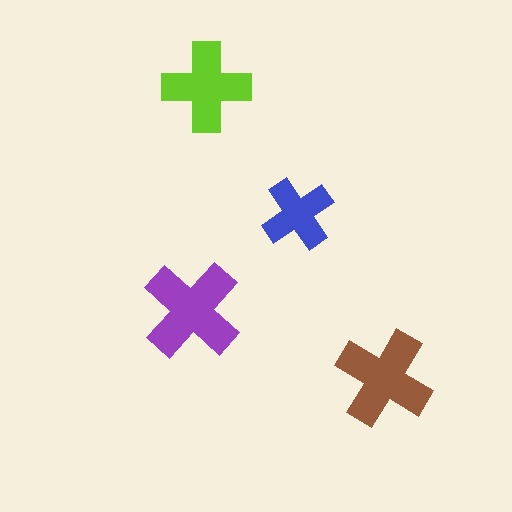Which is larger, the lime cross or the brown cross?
The brown one.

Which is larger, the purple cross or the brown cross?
The purple one.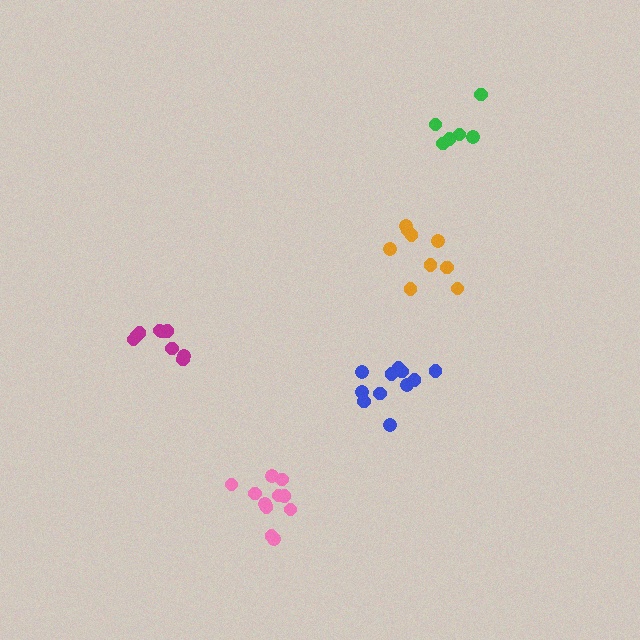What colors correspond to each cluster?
The clusters are colored: green, magenta, orange, pink, blue.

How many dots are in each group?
Group 1: 6 dots, Group 2: 9 dots, Group 3: 9 dots, Group 4: 11 dots, Group 5: 11 dots (46 total).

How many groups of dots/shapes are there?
There are 5 groups.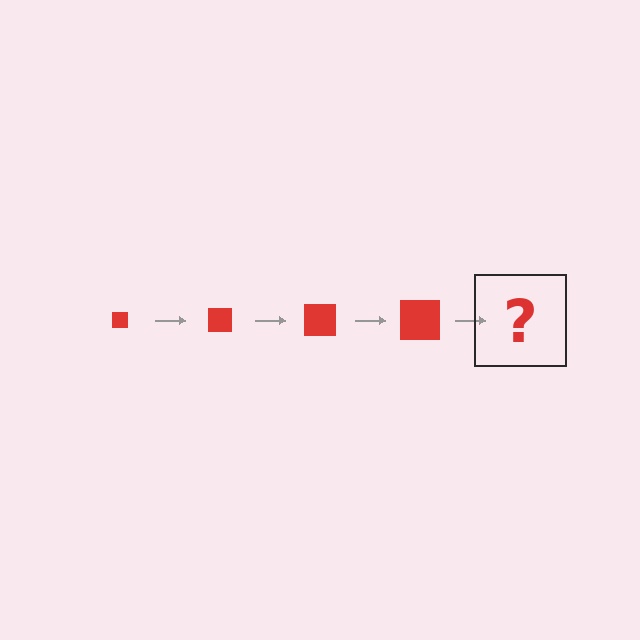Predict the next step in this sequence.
The next step is a red square, larger than the previous one.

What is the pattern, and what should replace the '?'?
The pattern is that the square gets progressively larger each step. The '?' should be a red square, larger than the previous one.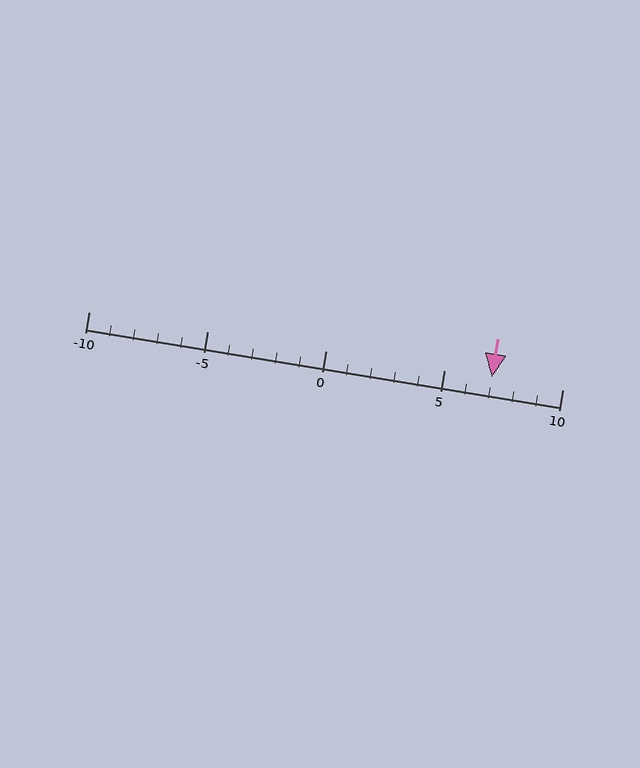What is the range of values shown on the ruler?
The ruler shows values from -10 to 10.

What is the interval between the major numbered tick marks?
The major tick marks are spaced 5 units apart.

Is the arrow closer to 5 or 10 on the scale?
The arrow is closer to 5.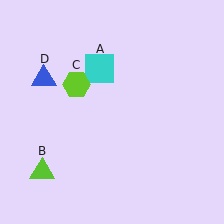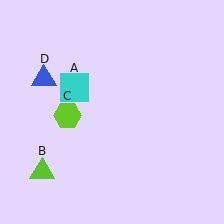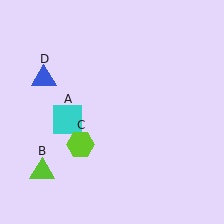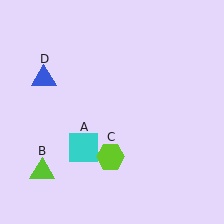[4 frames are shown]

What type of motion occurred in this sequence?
The cyan square (object A), lime hexagon (object C) rotated counterclockwise around the center of the scene.